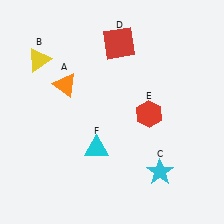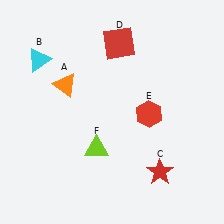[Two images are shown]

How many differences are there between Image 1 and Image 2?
There are 3 differences between the two images.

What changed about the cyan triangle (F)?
In Image 1, F is cyan. In Image 2, it changed to lime.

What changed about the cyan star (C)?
In Image 1, C is cyan. In Image 2, it changed to red.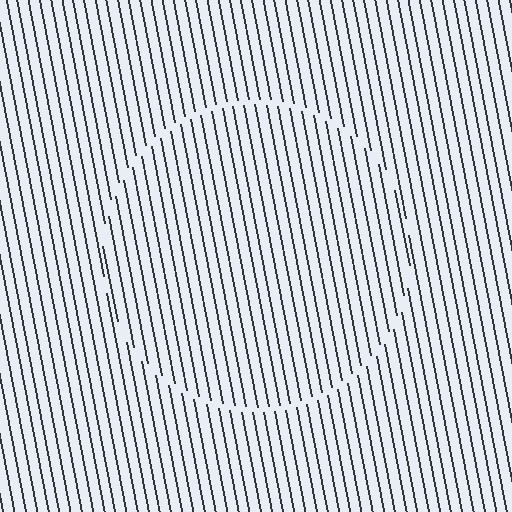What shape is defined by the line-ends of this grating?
An illusory circle. The interior of the shape contains the same grating, shifted by half a period — the contour is defined by the phase discontinuity where line-ends from the inner and outer gratings abut.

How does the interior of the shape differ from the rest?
The interior of the shape contains the same grating, shifted by half a period — the contour is defined by the phase discontinuity where line-ends from the inner and outer gratings abut.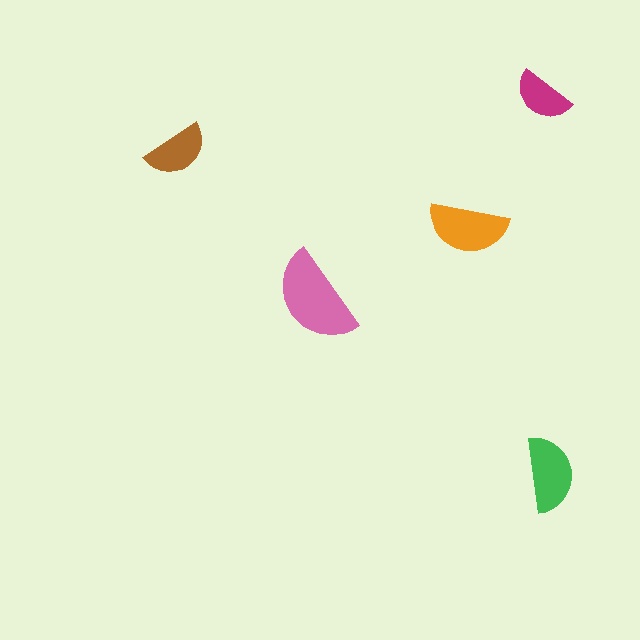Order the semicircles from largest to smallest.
the pink one, the orange one, the green one, the brown one, the magenta one.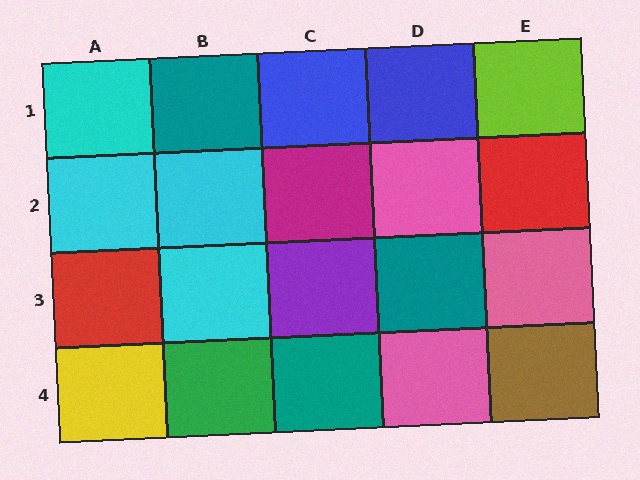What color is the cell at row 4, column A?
Yellow.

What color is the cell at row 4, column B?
Green.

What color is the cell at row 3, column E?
Pink.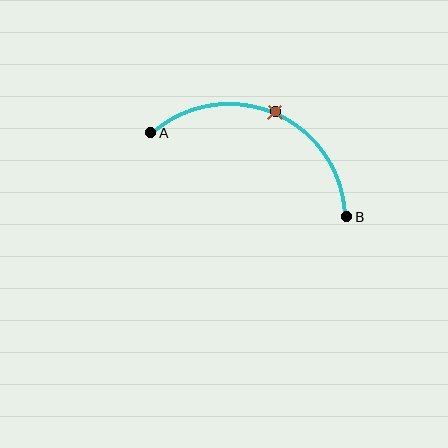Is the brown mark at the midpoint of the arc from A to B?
Yes. The brown mark lies on the arc at equal arc-length from both A and B — it is the arc midpoint.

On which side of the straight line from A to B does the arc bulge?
The arc bulges above the straight line connecting A and B.